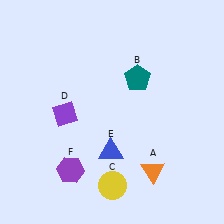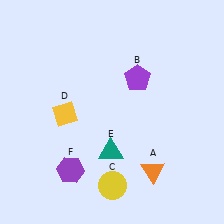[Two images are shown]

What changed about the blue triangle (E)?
In Image 1, E is blue. In Image 2, it changed to teal.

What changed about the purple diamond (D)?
In Image 1, D is purple. In Image 2, it changed to yellow.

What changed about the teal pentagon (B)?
In Image 1, B is teal. In Image 2, it changed to purple.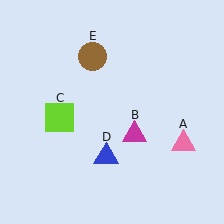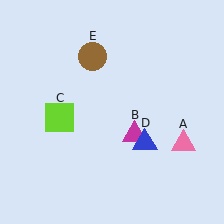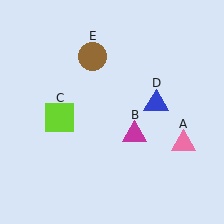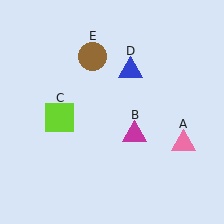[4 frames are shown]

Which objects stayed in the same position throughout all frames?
Pink triangle (object A) and magenta triangle (object B) and lime square (object C) and brown circle (object E) remained stationary.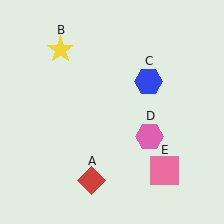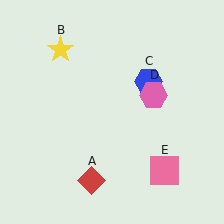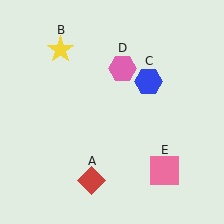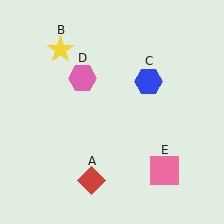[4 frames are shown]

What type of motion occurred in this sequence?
The pink hexagon (object D) rotated counterclockwise around the center of the scene.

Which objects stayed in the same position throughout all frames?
Red diamond (object A) and yellow star (object B) and blue hexagon (object C) and pink square (object E) remained stationary.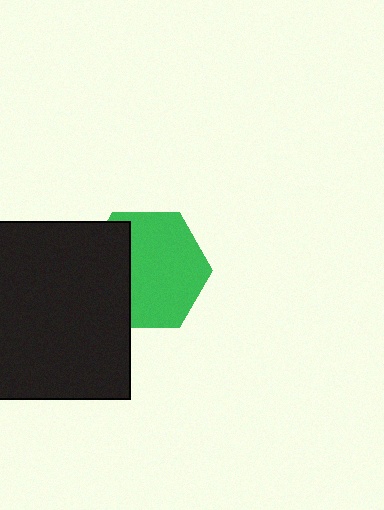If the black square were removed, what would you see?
You would see the complete green hexagon.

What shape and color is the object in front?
The object in front is a black square.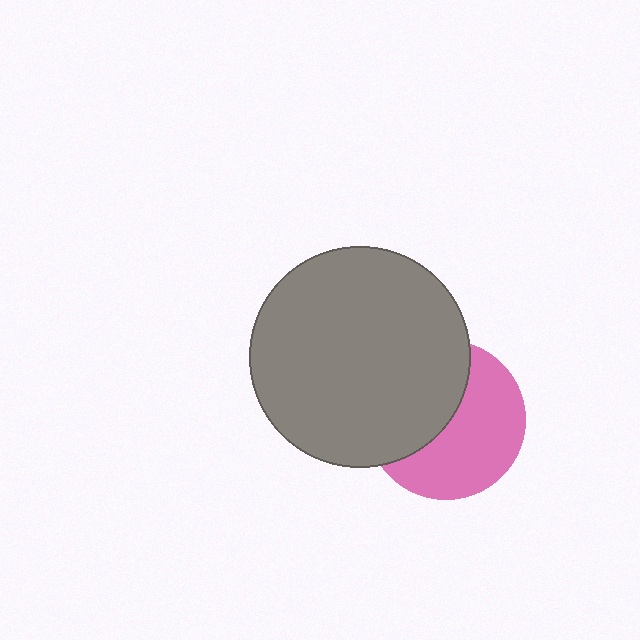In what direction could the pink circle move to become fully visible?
The pink circle could move right. That would shift it out from behind the gray circle entirely.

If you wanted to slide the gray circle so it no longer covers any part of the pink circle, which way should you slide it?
Slide it left — that is the most direct way to separate the two shapes.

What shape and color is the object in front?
The object in front is a gray circle.